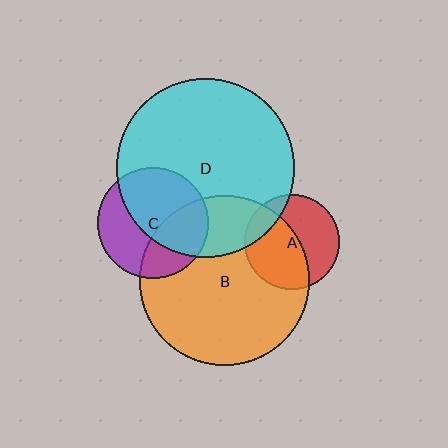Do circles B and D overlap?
Yes.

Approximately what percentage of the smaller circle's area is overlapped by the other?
Approximately 25%.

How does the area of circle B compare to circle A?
Approximately 3.2 times.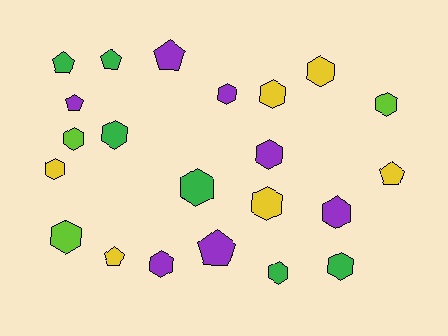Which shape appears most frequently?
Hexagon, with 15 objects.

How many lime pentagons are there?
There are no lime pentagons.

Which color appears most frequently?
Purple, with 7 objects.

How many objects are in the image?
There are 22 objects.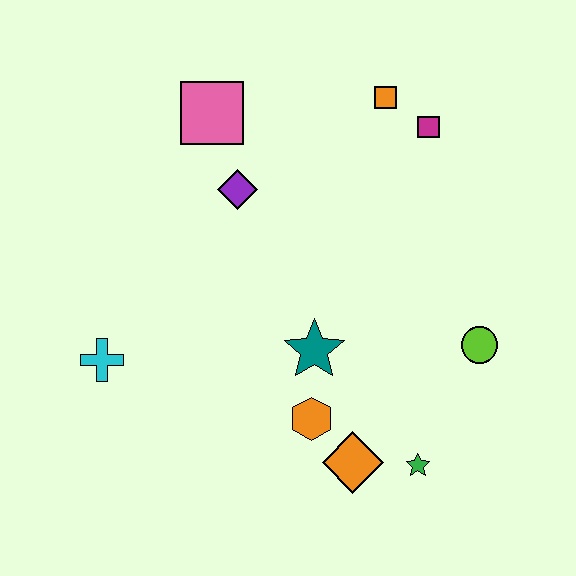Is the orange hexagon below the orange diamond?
No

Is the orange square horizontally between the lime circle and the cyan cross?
Yes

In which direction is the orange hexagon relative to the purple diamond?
The orange hexagon is below the purple diamond.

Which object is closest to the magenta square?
The orange square is closest to the magenta square.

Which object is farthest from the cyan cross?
The magenta square is farthest from the cyan cross.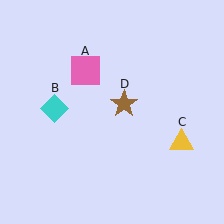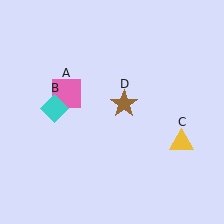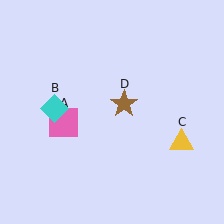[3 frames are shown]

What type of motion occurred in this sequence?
The pink square (object A) rotated counterclockwise around the center of the scene.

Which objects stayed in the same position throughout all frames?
Cyan diamond (object B) and yellow triangle (object C) and brown star (object D) remained stationary.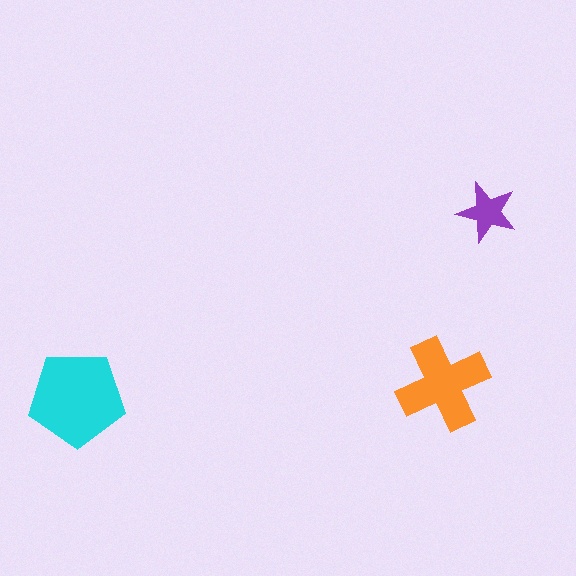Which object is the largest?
The cyan pentagon.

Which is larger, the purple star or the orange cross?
The orange cross.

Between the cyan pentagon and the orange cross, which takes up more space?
The cyan pentagon.